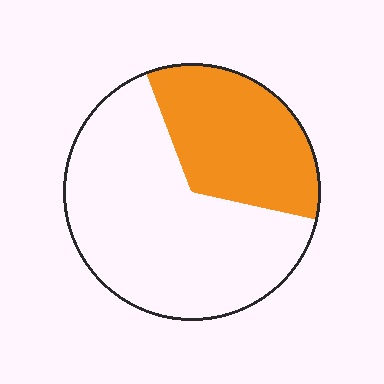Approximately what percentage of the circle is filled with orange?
Approximately 35%.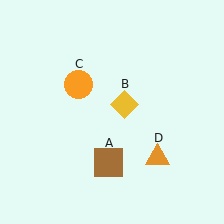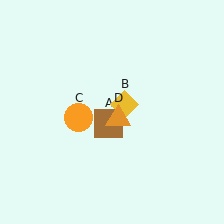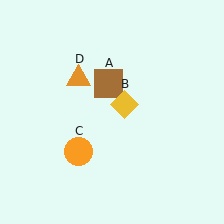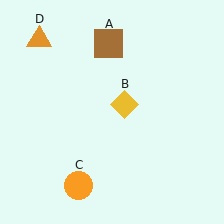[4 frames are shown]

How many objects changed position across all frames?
3 objects changed position: brown square (object A), orange circle (object C), orange triangle (object D).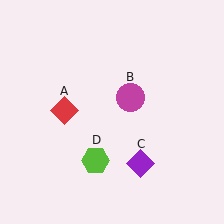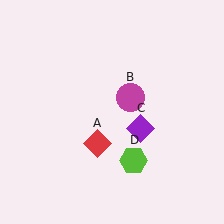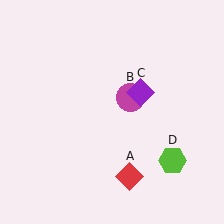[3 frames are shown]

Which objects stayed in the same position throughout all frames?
Magenta circle (object B) remained stationary.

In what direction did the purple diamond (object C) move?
The purple diamond (object C) moved up.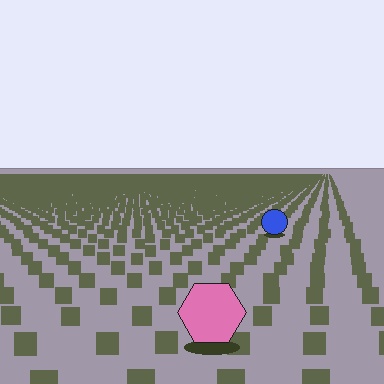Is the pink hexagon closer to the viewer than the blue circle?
Yes. The pink hexagon is closer — you can tell from the texture gradient: the ground texture is coarser near it.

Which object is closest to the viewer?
The pink hexagon is closest. The texture marks near it are larger and more spread out.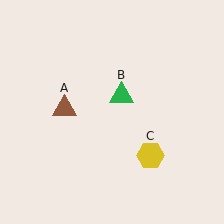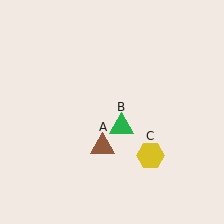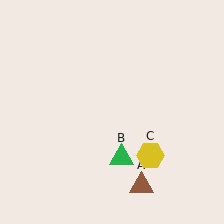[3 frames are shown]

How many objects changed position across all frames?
2 objects changed position: brown triangle (object A), green triangle (object B).